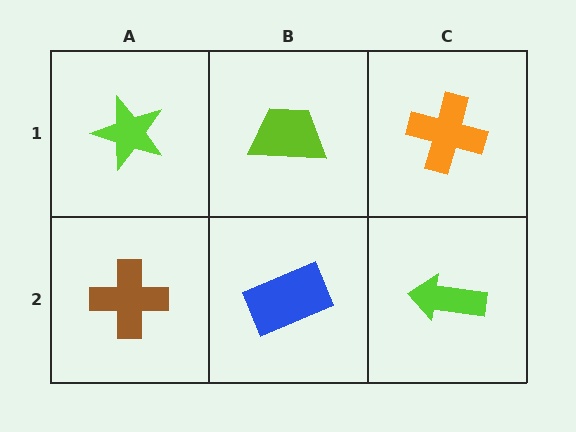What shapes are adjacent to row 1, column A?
A brown cross (row 2, column A), a lime trapezoid (row 1, column B).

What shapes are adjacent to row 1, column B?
A blue rectangle (row 2, column B), a lime star (row 1, column A), an orange cross (row 1, column C).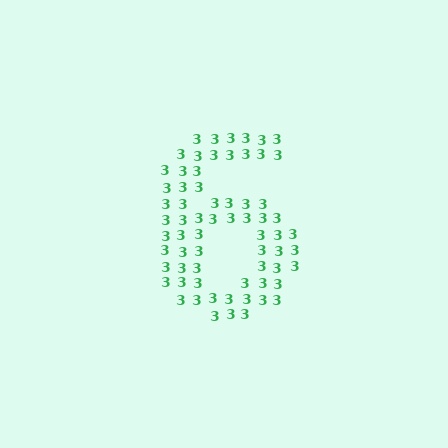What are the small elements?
The small elements are digit 3's.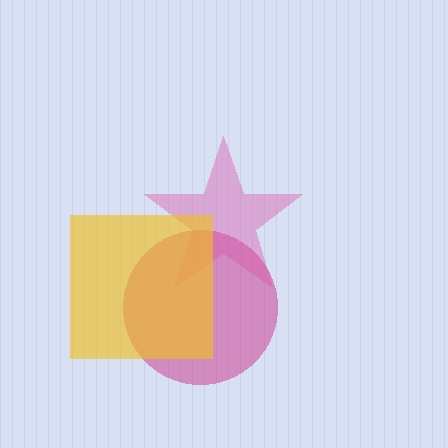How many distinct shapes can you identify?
There are 3 distinct shapes: a magenta circle, a pink star, a yellow square.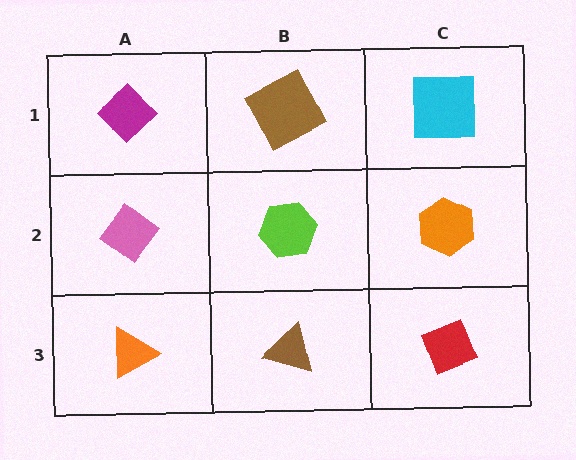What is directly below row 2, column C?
A red diamond.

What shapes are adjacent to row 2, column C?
A cyan square (row 1, column C), a red diamond (row 3, column C), a lime hexagon (row 2, column B).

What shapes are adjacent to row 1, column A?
A pink diamond (row 2, column A), a brown square (row 1, column B).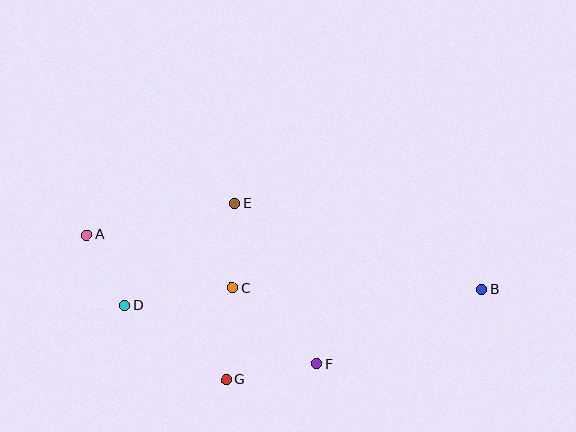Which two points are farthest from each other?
Points A and B are farthest from each other.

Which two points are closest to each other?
Points A and D are closest to each other.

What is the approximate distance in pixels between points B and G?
The distance between B and G is approximately 270 pixels.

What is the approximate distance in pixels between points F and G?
The distance between F and G is approximately 91 pixels.